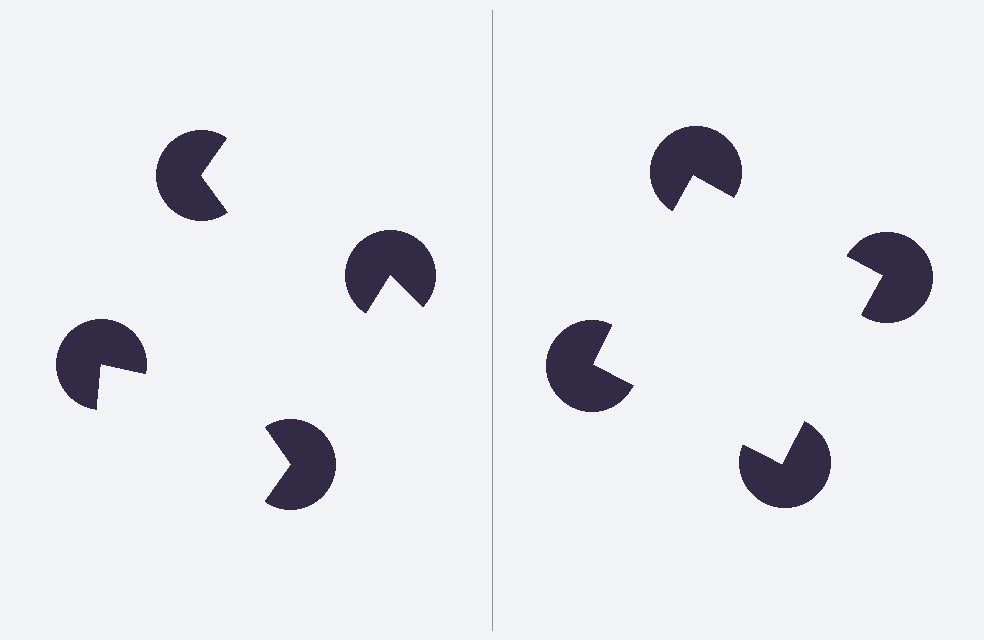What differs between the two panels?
The pac-man discs are positioned identically on both sides; only the wedge orientations differ. On the right they align to a square; on the left they are misaligned.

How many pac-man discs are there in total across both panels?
8 — 4 on each side.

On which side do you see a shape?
An illusory square appears on the right side. On the left side the wedge cuts are rotated, so no coherent shape forms.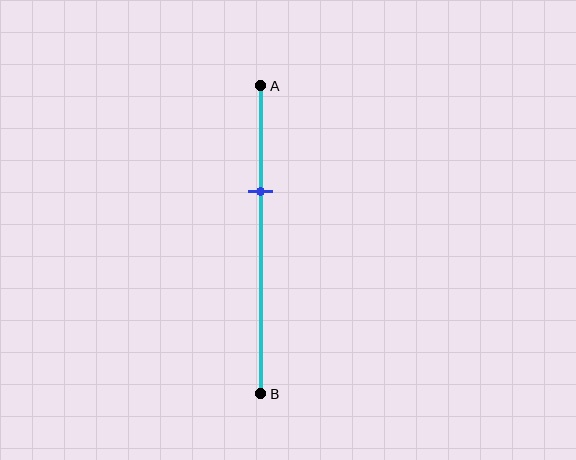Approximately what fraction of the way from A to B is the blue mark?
The blue mark is approximately 35% of the way from A to B.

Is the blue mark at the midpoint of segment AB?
No, the mark is at about 35% from A, not at the 50% midpoint.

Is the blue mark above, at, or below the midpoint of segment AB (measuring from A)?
The blue mark is above the midpoint of segment AB.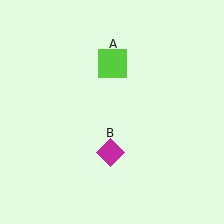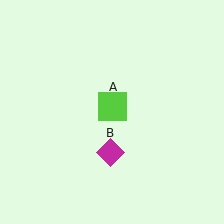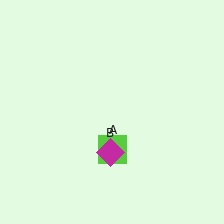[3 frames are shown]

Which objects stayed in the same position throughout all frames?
Magenta diamond (object B) remained stationary.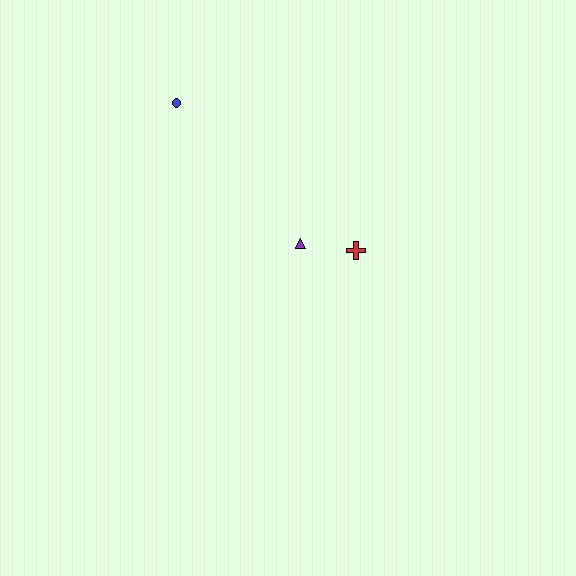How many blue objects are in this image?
There is 1 blue object.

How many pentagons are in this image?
There are no pentagons.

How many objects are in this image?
There are 3 objects.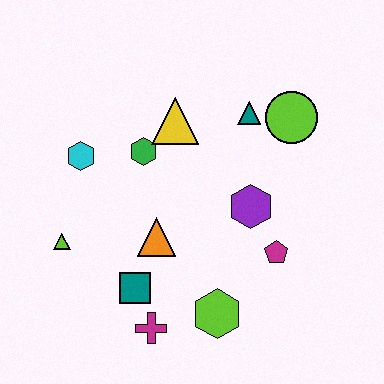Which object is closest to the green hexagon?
The yellow triangle is closest to the green hexagon.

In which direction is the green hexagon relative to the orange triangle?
The green hexagon is above the orange triangle.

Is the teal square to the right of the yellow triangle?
No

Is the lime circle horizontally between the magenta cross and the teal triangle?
No